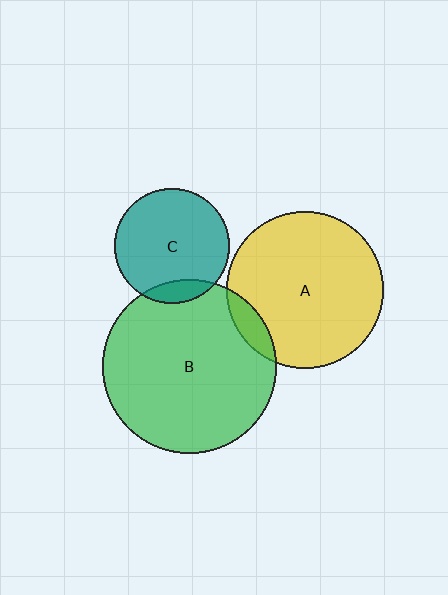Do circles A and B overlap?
Yes.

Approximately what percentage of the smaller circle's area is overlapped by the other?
Approximately 10%.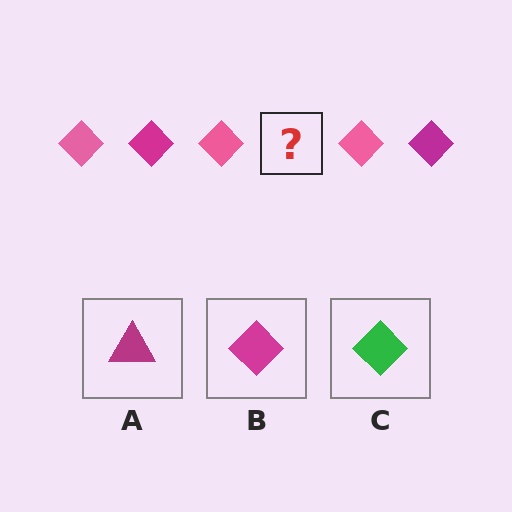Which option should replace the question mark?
Option B.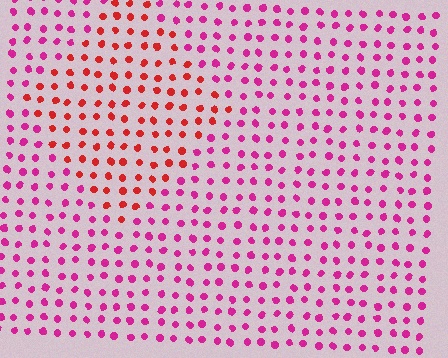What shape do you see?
I see a diamond.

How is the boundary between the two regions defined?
The boundary is defined purely by a slight shift in hue (about 38 degrees). Spacing, size, and orientation are identical on both sides.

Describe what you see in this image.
The image is filled with small magenta elements in a uniform arrangement. A diamond-shaped region is visible where the elements are tinted to a slightly different hue, forming a subtle color boundary.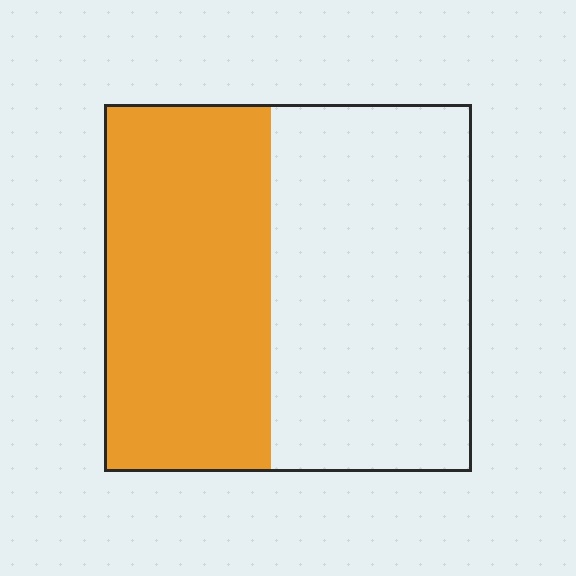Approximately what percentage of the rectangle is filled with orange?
Approximately 45%.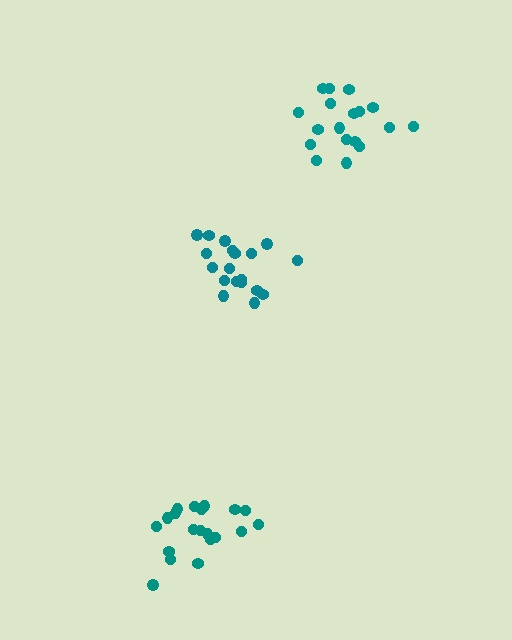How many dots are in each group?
Group 1: 20 dots, Group 2: 18 dots, Group 3: 19 dots (57 total).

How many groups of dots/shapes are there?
There are 3 groups.